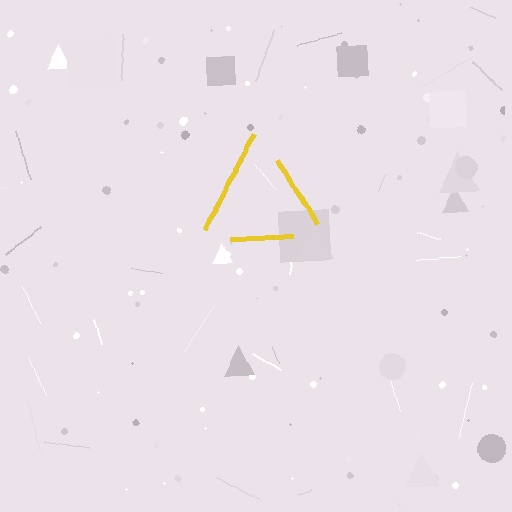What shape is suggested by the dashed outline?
The dashed outline suggests a triangle.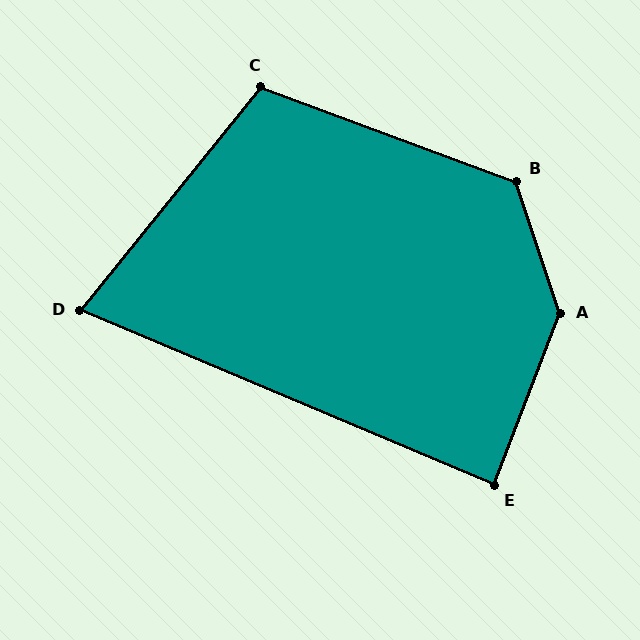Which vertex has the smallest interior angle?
D, at approximately 74 degrees.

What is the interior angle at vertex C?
Approximately 109 degrees (obtuse).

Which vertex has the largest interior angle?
A, at approximately 141 degrees.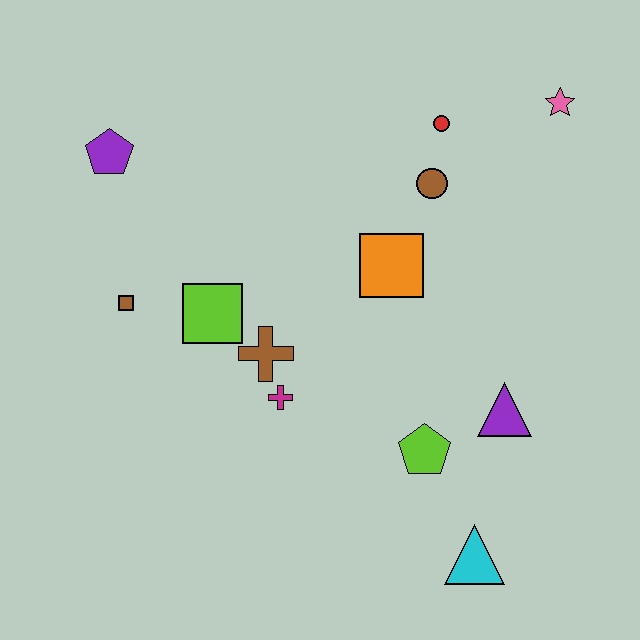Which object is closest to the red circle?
The brown circle is closest to the red circle.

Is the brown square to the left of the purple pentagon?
No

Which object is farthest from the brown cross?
The pink star is farthest from the brown cross.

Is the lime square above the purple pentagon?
No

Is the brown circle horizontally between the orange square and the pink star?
Yes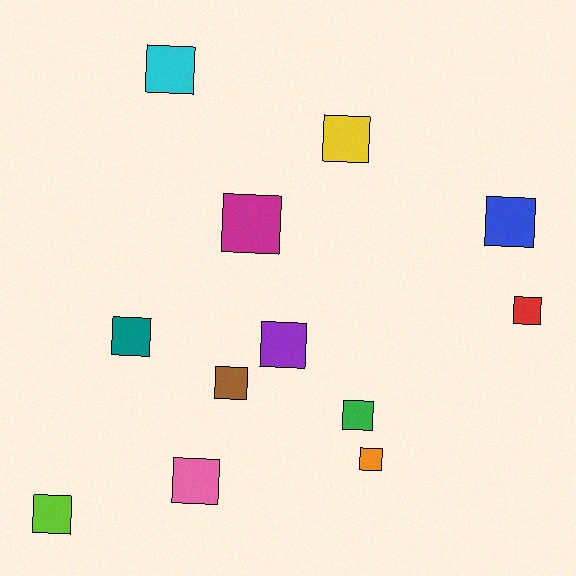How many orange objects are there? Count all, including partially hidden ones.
There is 1 orange object.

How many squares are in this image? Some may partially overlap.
There are 12 squares.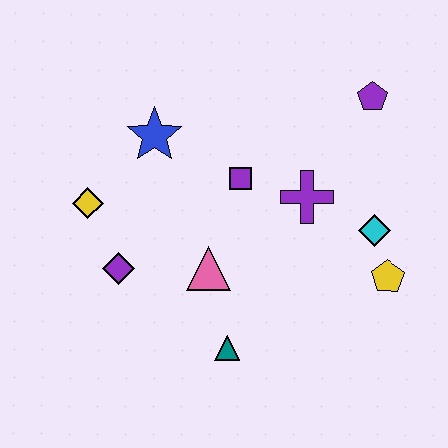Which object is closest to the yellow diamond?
The purple diamond is closest to the yellow diamond.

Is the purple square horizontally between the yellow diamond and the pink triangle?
No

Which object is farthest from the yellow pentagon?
The yellow diamond is farthest from the yellow pentagon.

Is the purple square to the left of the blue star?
No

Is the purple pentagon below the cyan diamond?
No